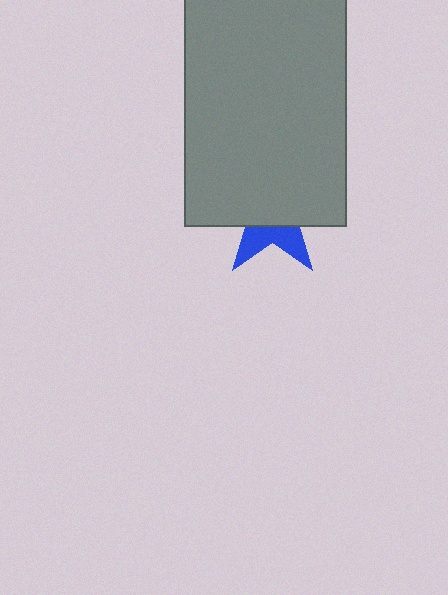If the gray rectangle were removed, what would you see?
You would see the complete blue star.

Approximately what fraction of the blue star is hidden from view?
Roughly 67% of the blue star is hidden behind the gray rectangle.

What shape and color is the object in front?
The object in front is a gray rectangle.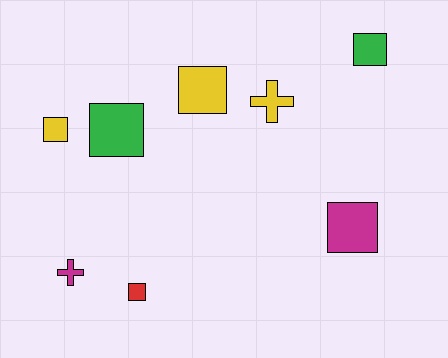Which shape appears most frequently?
Square, with 6 objects.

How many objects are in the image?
There are 8 objects.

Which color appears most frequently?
Yellow, with 3 objects.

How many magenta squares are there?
There is 1 magenta square.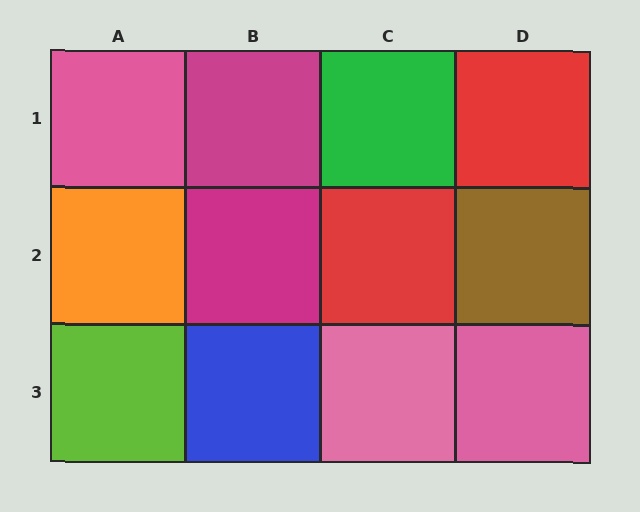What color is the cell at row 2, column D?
Brown.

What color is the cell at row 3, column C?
Pink.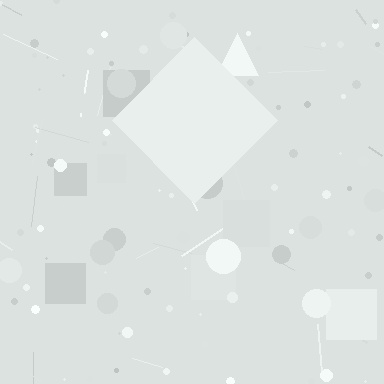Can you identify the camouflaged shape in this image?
The camouflaged shape is a diamond.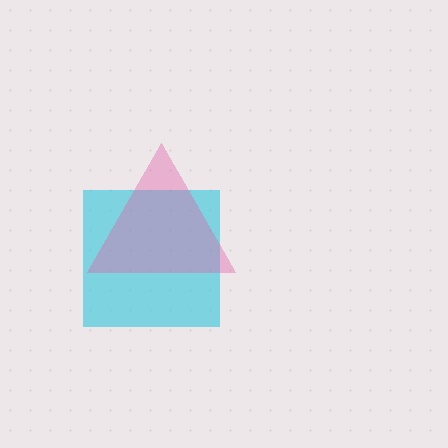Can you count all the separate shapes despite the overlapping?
Yes, there are 2 separate shapes.